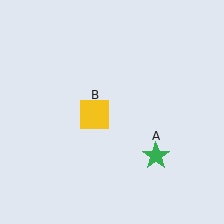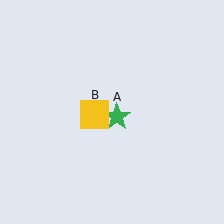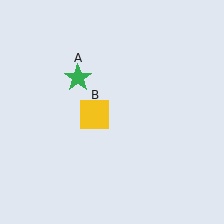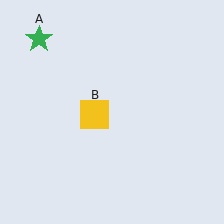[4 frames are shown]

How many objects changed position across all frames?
1 object changed position: green star (object A).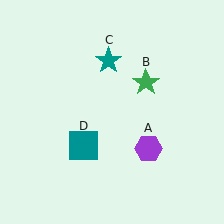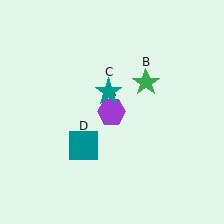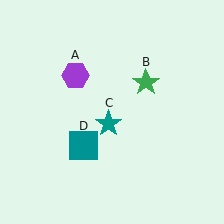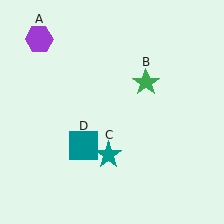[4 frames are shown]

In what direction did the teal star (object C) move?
The teal star (object C) moved down.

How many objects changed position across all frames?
2 objects changed position: purple hexagon (object A), teal star (object C).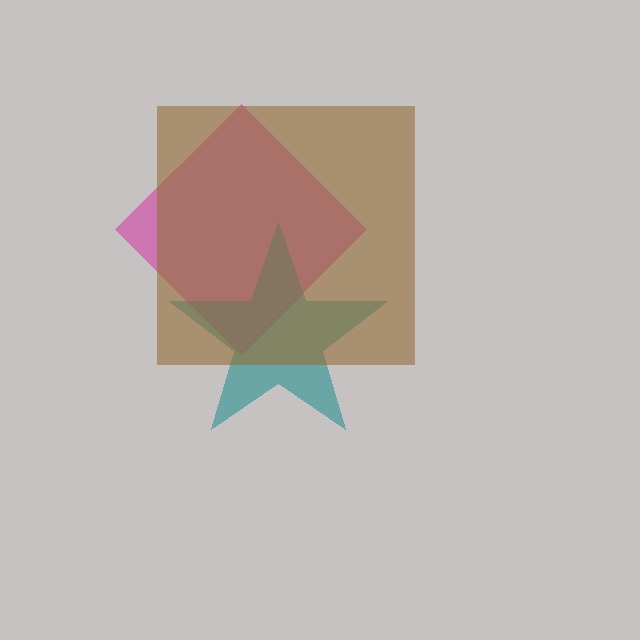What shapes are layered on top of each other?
The layered shapes are: a magenta diamond, a teal star, a brown square.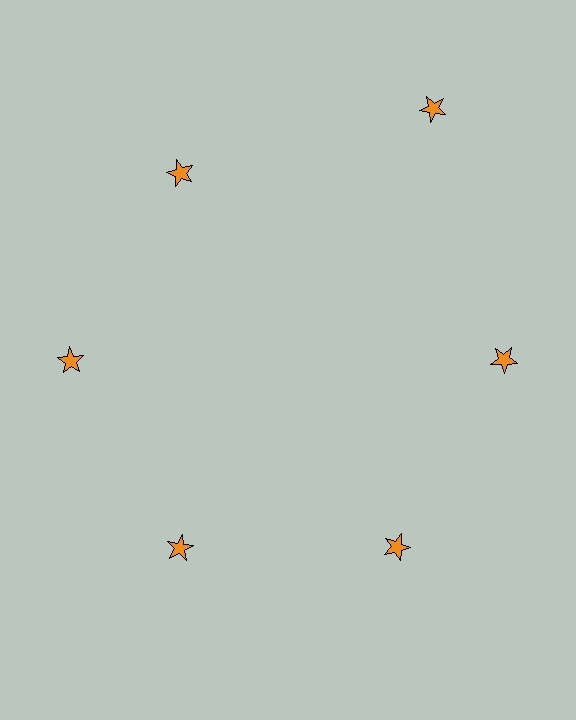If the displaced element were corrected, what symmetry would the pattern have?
It would have 6-fold rotational symmetry — the pattern would map onto itself every 60 degrees.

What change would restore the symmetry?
The symmetry would be restored by moving it inward, back onto the ring so that all 6 stars sit at equal angles and equal distance from the center.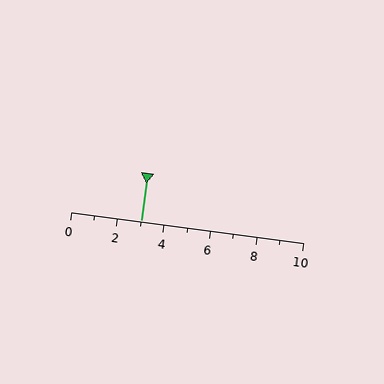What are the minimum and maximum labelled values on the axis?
The axis runs from 0 to 10.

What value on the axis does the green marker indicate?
The marker indicates approximately 3.